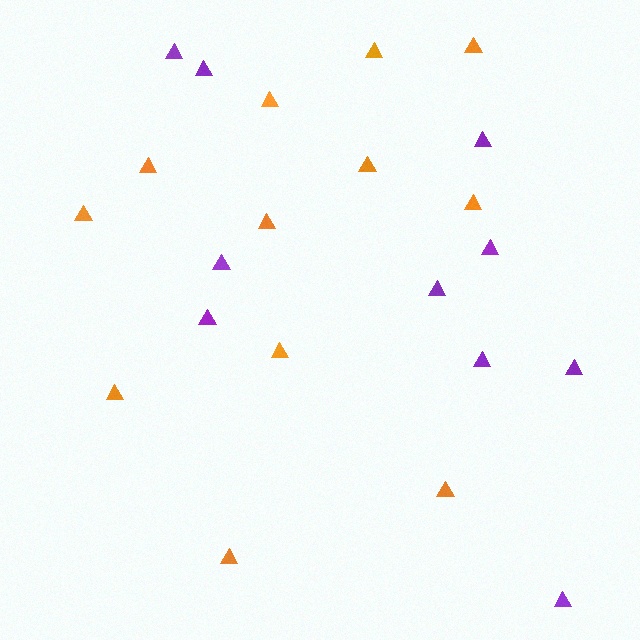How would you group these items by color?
There are 2 groups: one group of orange triangles (12) and one group of purple triangles (10).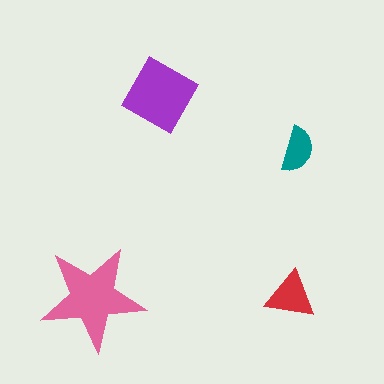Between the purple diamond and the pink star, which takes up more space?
The pink star.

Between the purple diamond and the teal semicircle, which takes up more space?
The purple diamond.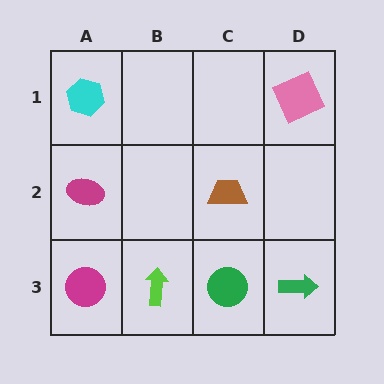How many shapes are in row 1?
2 shapes.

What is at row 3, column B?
A lime arrow.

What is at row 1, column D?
A pink square.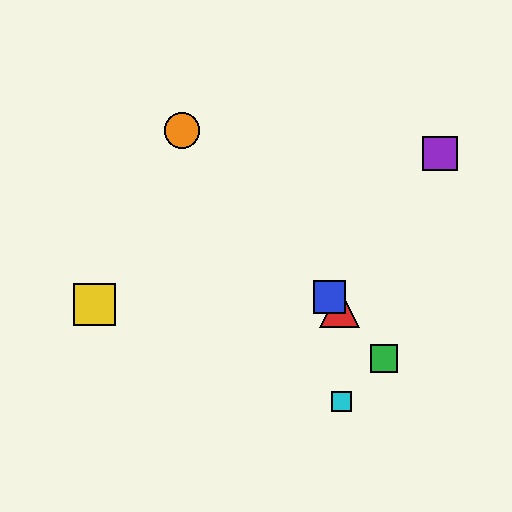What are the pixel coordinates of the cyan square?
The cyan square is at (342, 402).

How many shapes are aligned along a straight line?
4 shapes (the red triangle, the blue square, the green square, the orange circle) are aligned along a straight line.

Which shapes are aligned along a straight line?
The red triangle, the blue square, the green square, the orange circle are aligned along a straight line.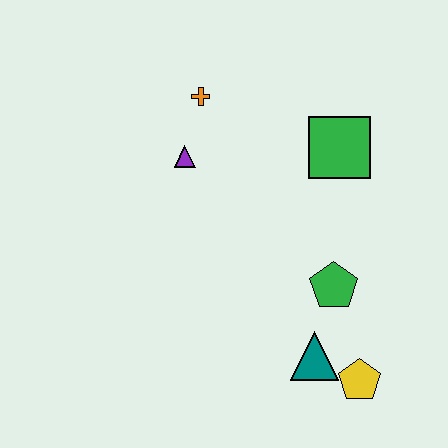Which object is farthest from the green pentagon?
The orange cross is farthest from the green pentagon.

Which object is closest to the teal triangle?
The yellow pentagon is closest to the teal triangle.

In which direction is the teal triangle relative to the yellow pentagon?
The teal triangle is to the left of the yellow pentagon.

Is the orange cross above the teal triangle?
Yes